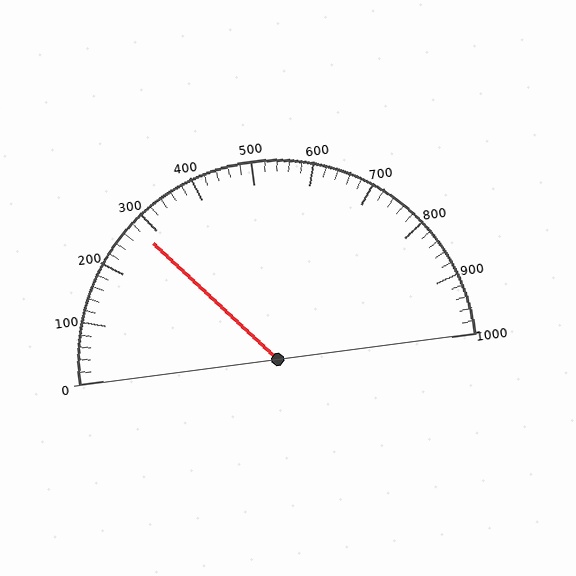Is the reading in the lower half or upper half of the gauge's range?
The reading is in the lower half of the range (0 to 1000).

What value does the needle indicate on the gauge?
The needle indicates approximately 280.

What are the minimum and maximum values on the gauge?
The gauge ranges from 0 to 1000.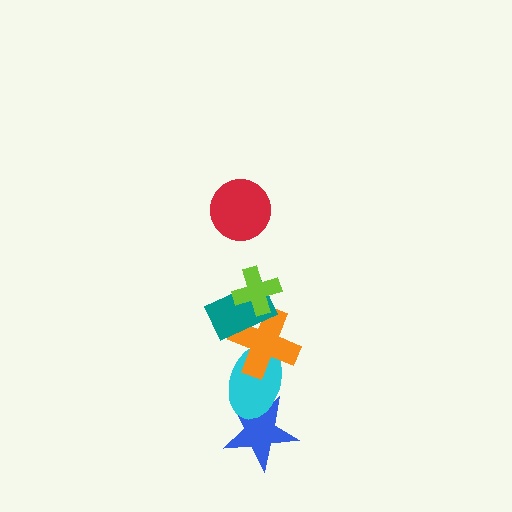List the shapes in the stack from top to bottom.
From top to bottom: the red circle, the lime cross, the teal rectangle, the orange cross, the cyan ellipse, the blue star.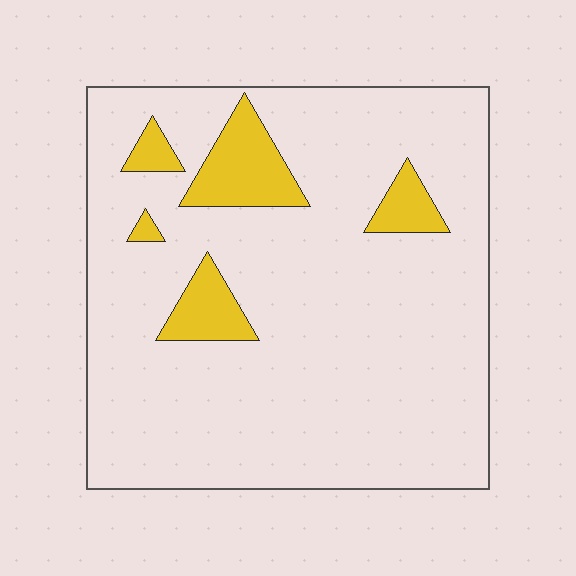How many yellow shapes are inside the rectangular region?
5.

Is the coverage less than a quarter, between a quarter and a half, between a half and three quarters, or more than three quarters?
Less than a quarter.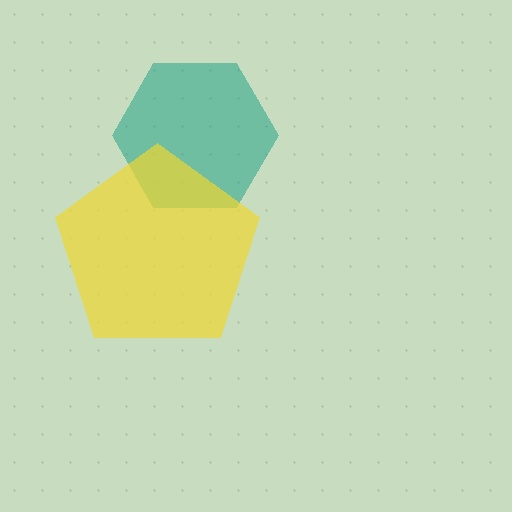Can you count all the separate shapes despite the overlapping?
Yes, there are 2 separate shapes.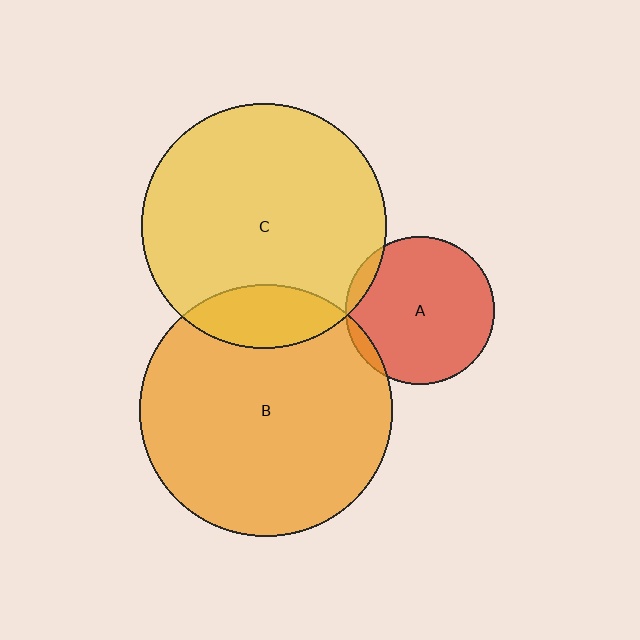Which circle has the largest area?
Circle B (orange).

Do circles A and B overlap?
Yes.